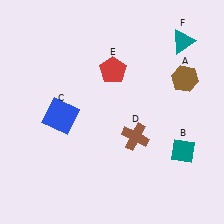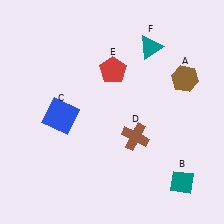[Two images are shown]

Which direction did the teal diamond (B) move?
The teal diamond (B) moved down.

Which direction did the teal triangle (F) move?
The teal triangle (F) moved left.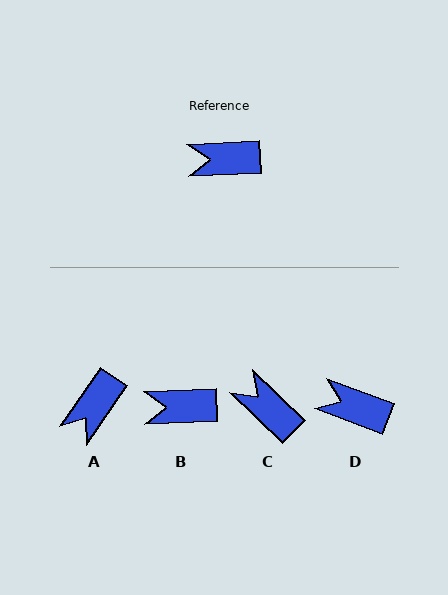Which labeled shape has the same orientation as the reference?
B.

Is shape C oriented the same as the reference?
No, it is off by about 47 degrees.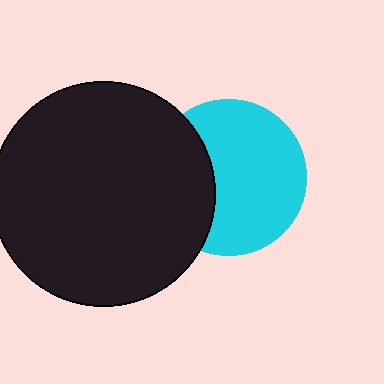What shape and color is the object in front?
The object in front is a black circle.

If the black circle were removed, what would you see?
You would see the complete cyan circle.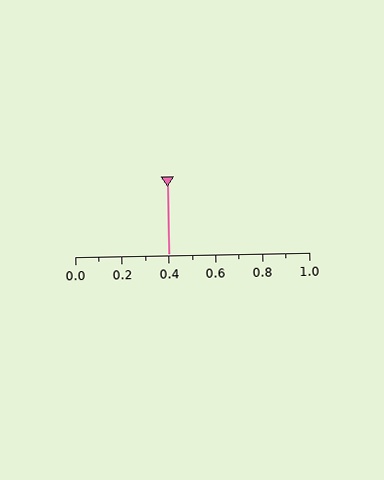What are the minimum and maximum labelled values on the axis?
The axis runs from 0.0 to 1.0.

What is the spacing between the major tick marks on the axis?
The major ticks are spaced 0.2 apart.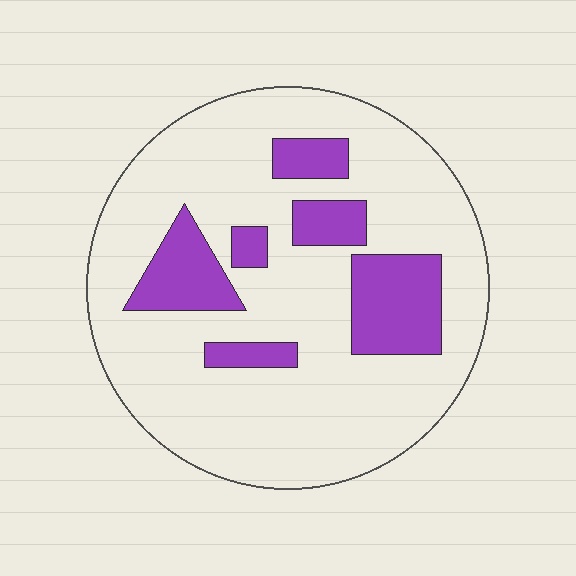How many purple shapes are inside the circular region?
6.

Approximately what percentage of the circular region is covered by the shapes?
Approximately 20%.